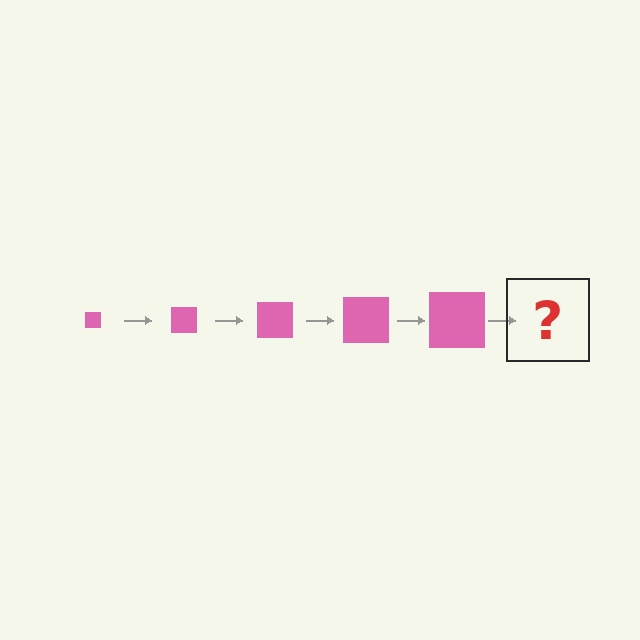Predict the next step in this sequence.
The next step is a pink square, larger than the previous one.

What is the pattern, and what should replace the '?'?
The pattern is that the square gets progressively larger each step. The '?' should be a pink square, larger than the previous one.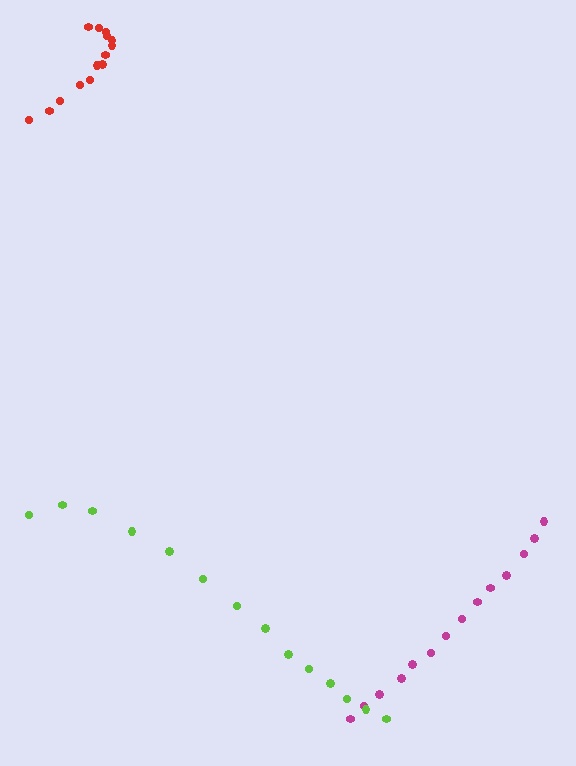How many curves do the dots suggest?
There are 3 distinct paths.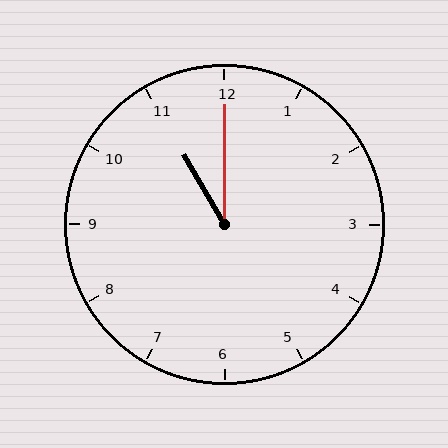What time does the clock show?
11:00.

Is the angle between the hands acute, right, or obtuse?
It is acute.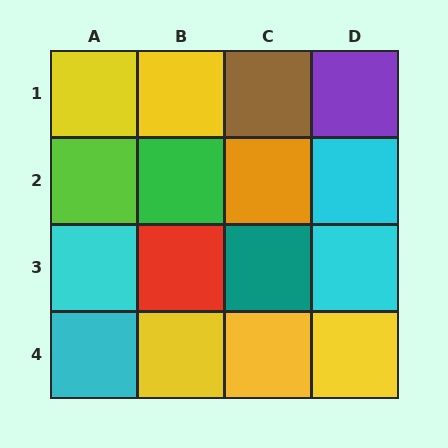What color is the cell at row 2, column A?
Lime.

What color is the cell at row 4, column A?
Cyan.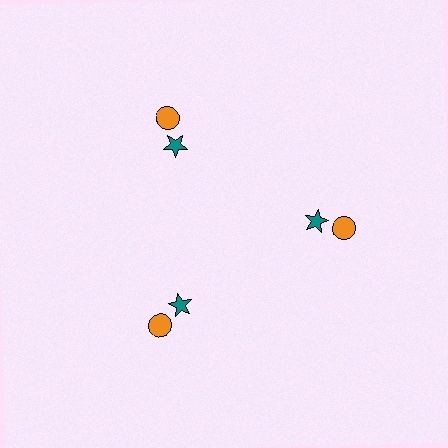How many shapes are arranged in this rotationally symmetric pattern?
There are 6 shapes, arranged in 3 groups of 2.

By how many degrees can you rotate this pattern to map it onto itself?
The pattern maps onto itself every 120 degrees of rotation.